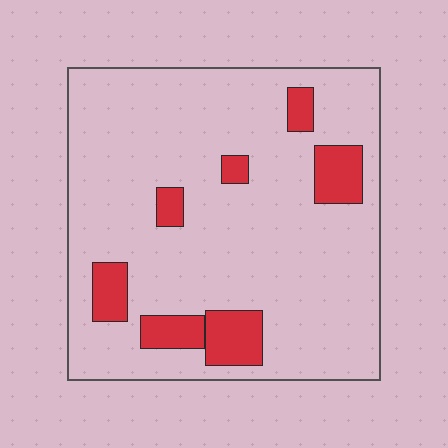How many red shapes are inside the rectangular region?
7.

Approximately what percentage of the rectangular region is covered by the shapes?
Approximately 15%.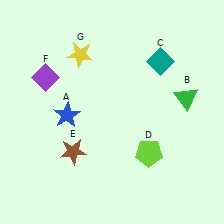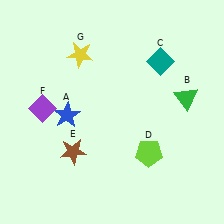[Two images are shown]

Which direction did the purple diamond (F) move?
The purple diamond (F) moved down.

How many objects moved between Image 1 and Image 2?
1 object moved between the two images.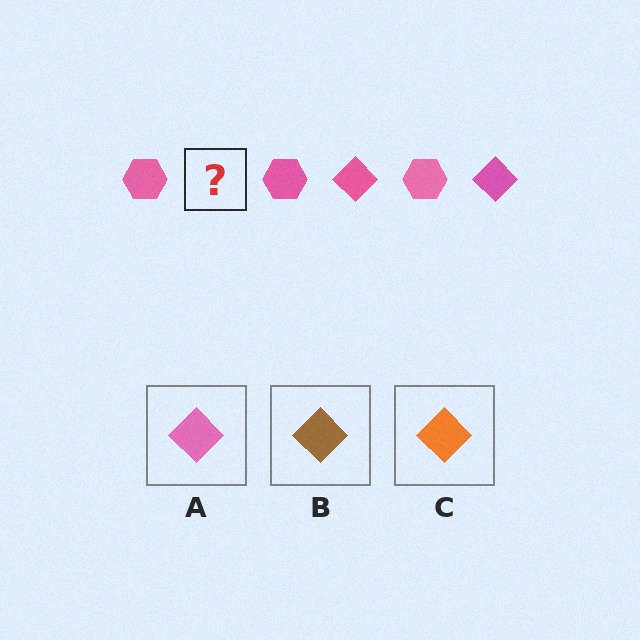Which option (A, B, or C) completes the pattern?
A.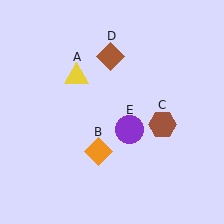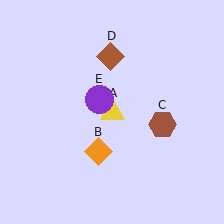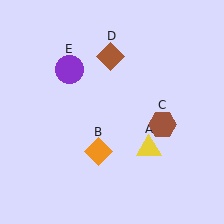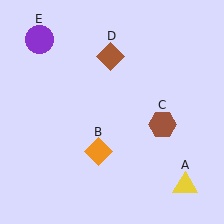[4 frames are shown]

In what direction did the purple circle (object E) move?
The purple circle (object E) moved up and to the left.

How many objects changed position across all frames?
2 objects changed position: yellow triangle (object A), purple circle (object E).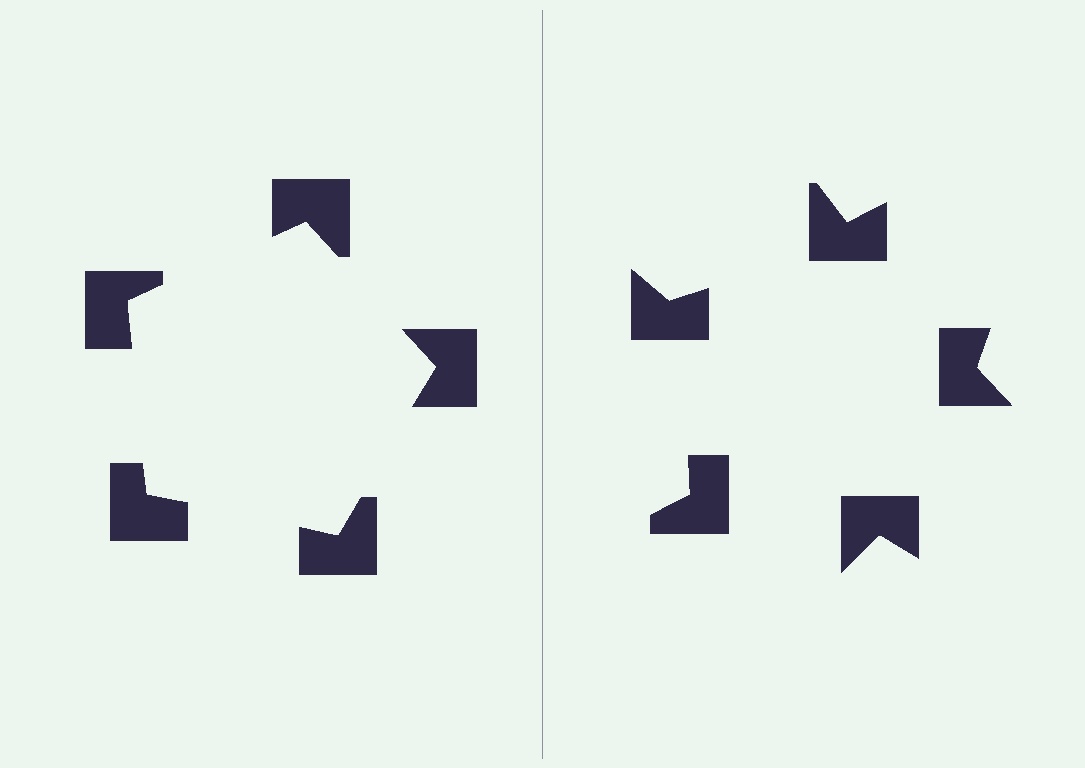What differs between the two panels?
The notched squares are positioned identically on both sides; only the wedge orientations differ. On the left they align to a pentagon; on the right they are misaligned.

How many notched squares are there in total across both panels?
10 — 5 on each side.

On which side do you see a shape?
An illusory pentagon appears on the left side. On the right side the wedge cuts are rotated, so no coherent shape forms.